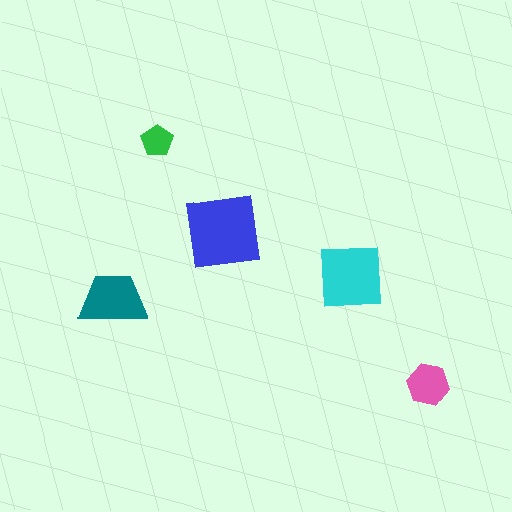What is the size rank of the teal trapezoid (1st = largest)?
3rd.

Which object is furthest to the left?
The teal trapezoid is leftmost.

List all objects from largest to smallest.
The blue square, the cyan square, the teal trapezoid, the pink hexagon, the green pentagon.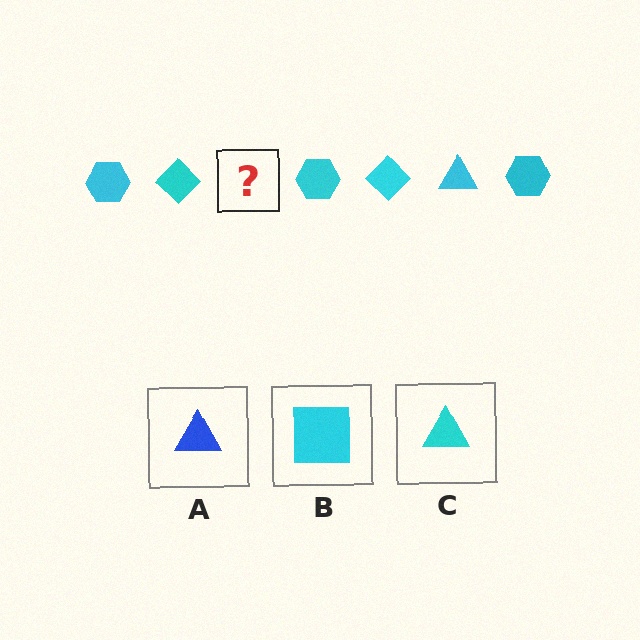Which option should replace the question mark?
Option C.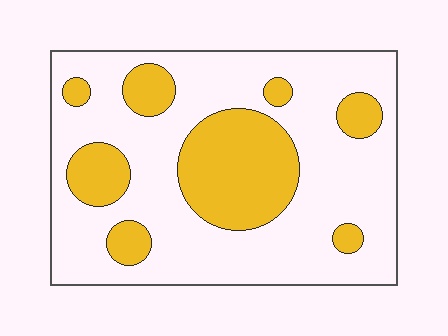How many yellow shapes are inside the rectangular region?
8.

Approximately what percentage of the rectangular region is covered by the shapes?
Approximately 30%.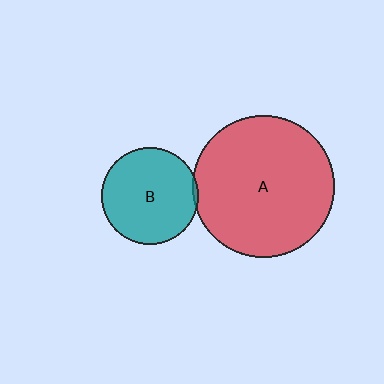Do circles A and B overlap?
Yes.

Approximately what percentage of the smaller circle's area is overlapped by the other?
Approximately 5%.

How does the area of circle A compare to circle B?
Approximately 2.1 times.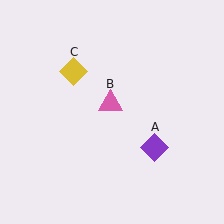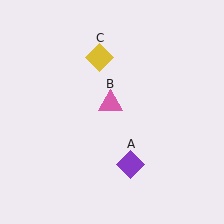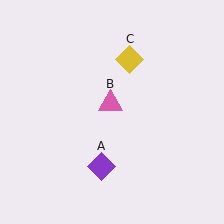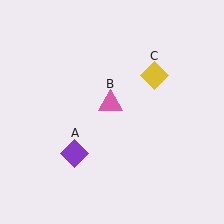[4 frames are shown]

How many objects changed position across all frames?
2 objects changed position: purple diamond (object A), yellow diamond (object C).